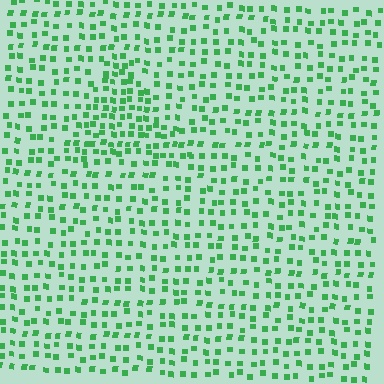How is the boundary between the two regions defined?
The boundary is defined by a change in element density (approximately 1.7x ratio). All elements are the same color, size, and shape.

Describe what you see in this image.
The image contains small green elements arranged at two different densities. A triangle-shaped region is visible where the elements are more densely packed than the surrounding area.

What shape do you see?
I see a triangle.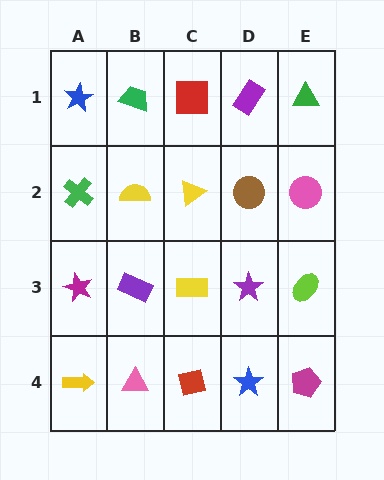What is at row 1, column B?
A green trapezoid.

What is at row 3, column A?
A magenta star.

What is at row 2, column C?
A yellow triangle.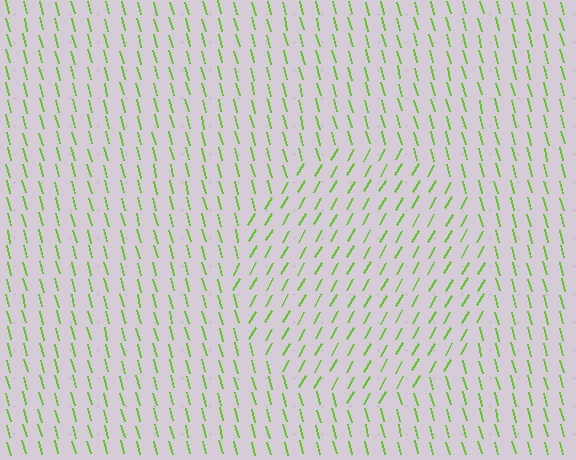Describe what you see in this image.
The image is filled with small lime line segments. A circle region in the image has lines oriented differently from the surrounding lines, creating a visible texture boundary.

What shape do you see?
I see a circle.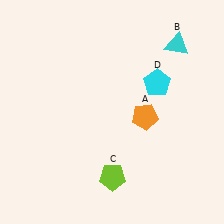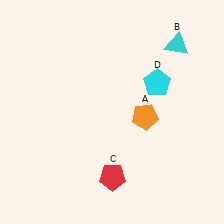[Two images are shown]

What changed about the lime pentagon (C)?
In Image 1, C is lime. In Image 2, it changed to red.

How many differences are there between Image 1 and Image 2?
There is 1 difference between the two images.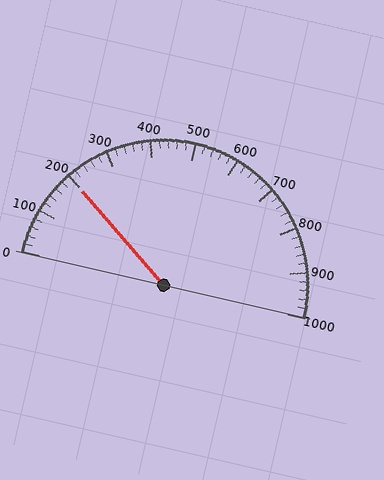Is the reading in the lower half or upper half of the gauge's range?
The reading is in the lower half of the range (0 to 1000).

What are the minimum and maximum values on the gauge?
The gauge ranges from 0 to 1000.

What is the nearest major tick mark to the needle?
The nearest major tick mark is 200.